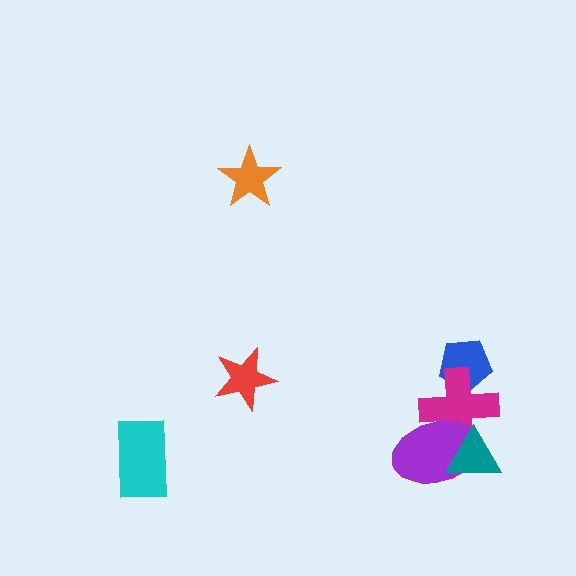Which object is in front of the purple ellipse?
The teal triangle is in front of the purple ellipse.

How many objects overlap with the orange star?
0 objects overlap with the orange star.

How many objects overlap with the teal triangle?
2 objects overlap with the teal triangle.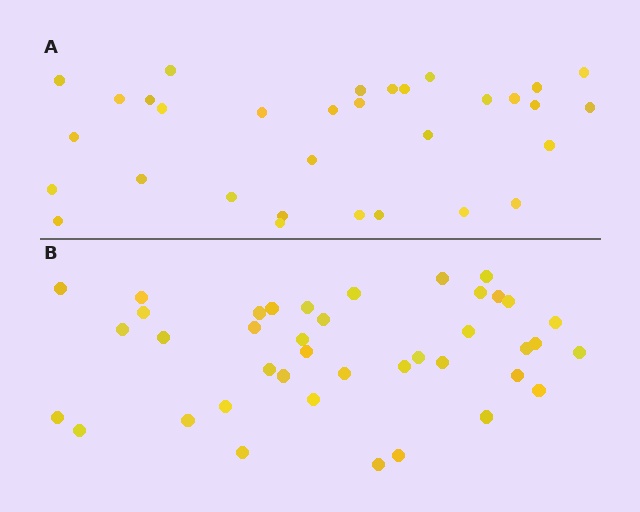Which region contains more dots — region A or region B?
Region B (the bottom region) has more dots.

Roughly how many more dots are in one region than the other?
Region B has roughly 8 or so more dots than region A.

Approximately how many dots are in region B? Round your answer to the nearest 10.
About 40 dots.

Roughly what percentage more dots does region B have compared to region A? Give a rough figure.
About 25% more.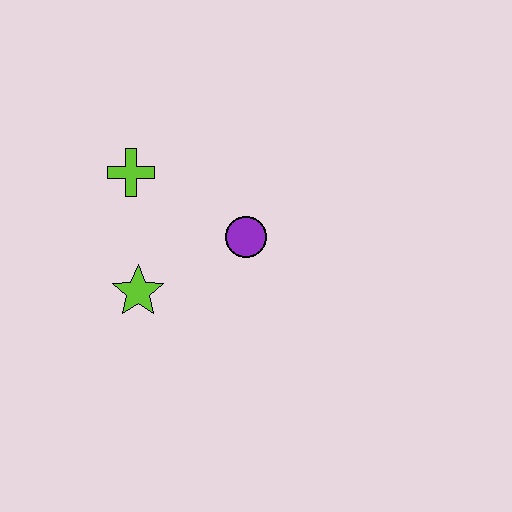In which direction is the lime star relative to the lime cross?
The lime star is below the lime cross.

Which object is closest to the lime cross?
The lime star is closest to the lime cross.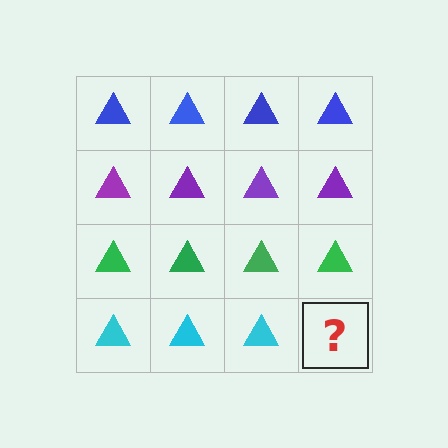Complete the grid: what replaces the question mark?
The question mark should be replaced with a cyan triangle.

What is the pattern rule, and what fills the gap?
The rule is that each row has a consistent color. The gap should be filled with a cyan triangle.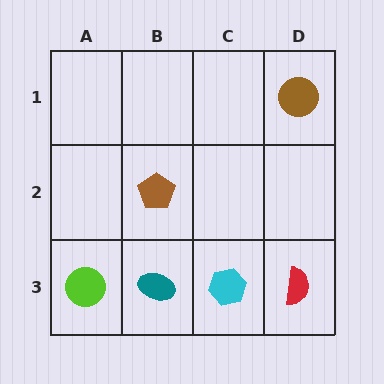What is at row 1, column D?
A brown circle.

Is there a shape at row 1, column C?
No, that cell is empty.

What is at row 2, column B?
A brown pentagon.